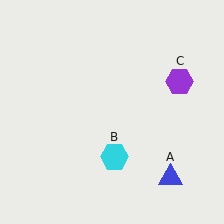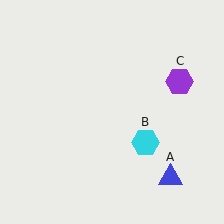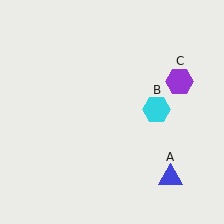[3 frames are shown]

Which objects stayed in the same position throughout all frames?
Blue triangle (object A) and purple hexagon (object C) remained stationary.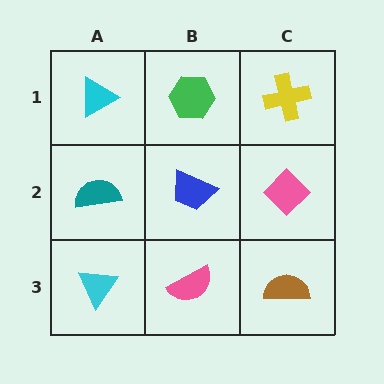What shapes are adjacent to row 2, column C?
A yellow cross (row 1, column C), a brown semicircle (row 3, column C), a blue trapezoid (row 2, column B).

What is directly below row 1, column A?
A teal semicircle.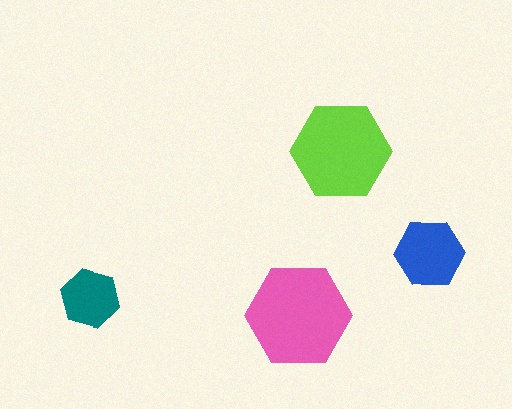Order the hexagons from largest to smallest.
the pink one, the lime one, the blue one, the teal one.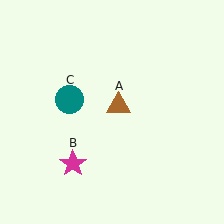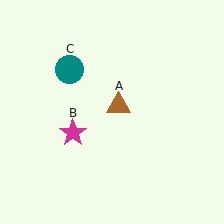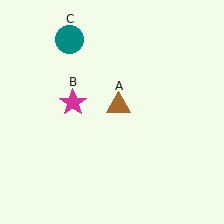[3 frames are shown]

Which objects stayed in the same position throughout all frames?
Brown triangle (object A) remained stationary.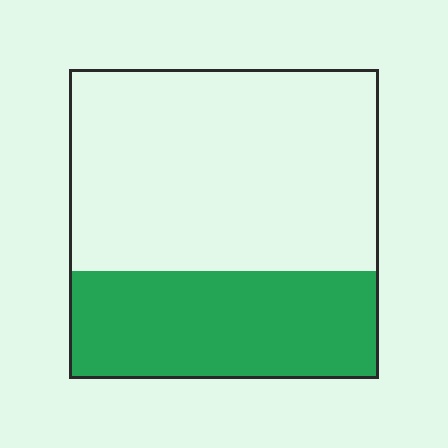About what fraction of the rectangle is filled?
About one third (1/3).